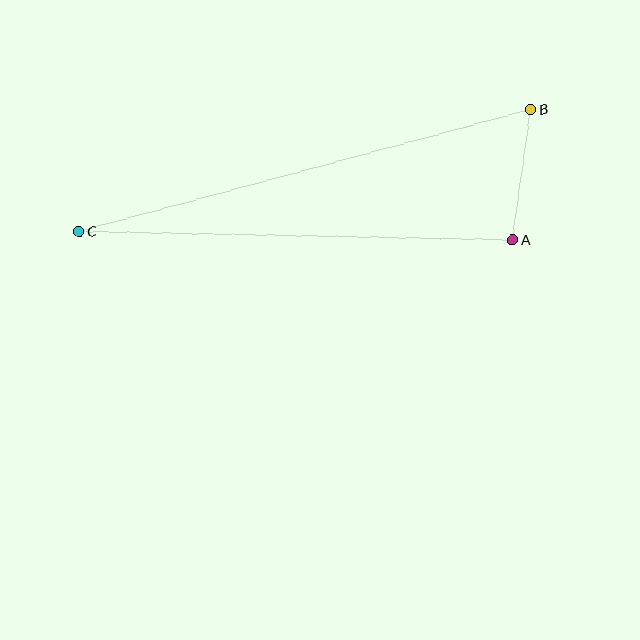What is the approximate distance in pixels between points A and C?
The distance between A and C is approximately 433 pixels.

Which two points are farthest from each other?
Points B and C are farthest from each other.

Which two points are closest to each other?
Points A and B are closest to each other.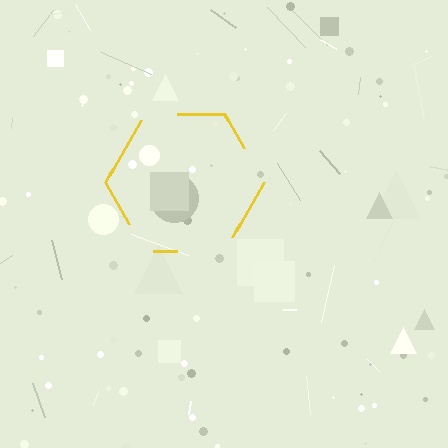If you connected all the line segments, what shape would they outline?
They would outline a hexagon.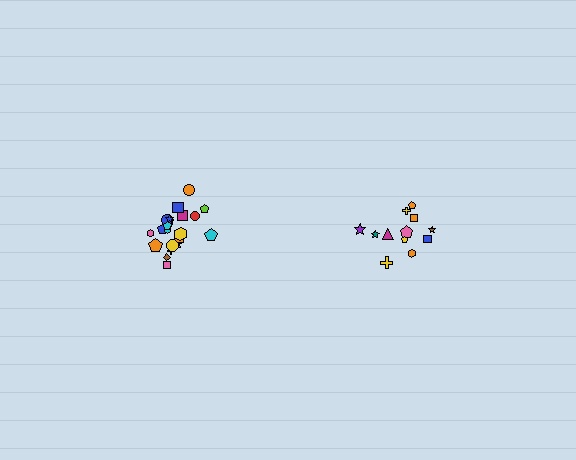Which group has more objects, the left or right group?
The left group.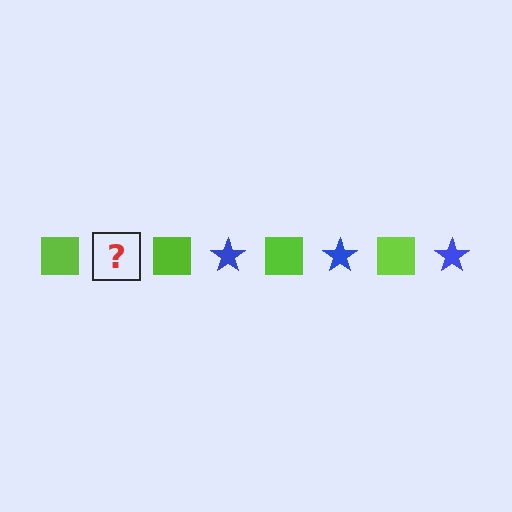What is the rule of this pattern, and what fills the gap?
The rule is that the pattern alternates between lime square and blue star. The gap should be filled with a blue star.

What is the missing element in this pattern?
The missing element is a blue star.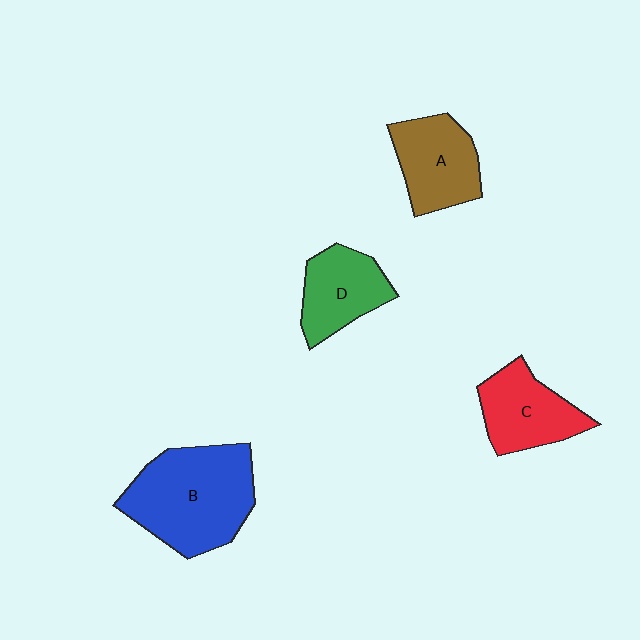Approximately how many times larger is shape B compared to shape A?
Approximately 1.7 times.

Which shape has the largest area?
Shape B (blue).